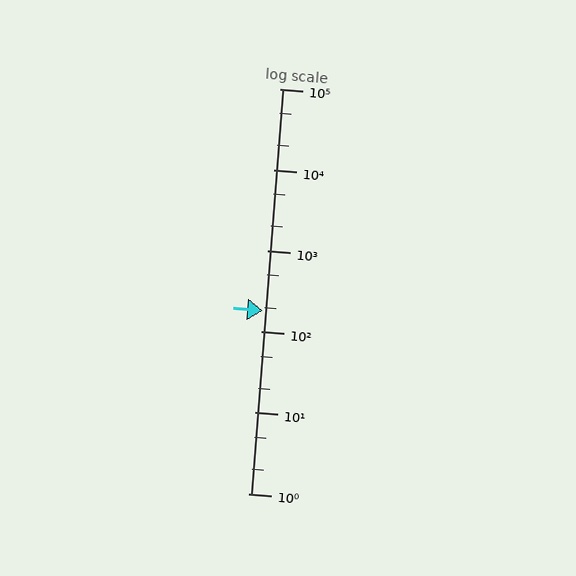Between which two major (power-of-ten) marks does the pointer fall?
The pointer is between 100 and 1000.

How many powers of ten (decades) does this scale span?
The scale spans 5 decades, from 1 to 100000.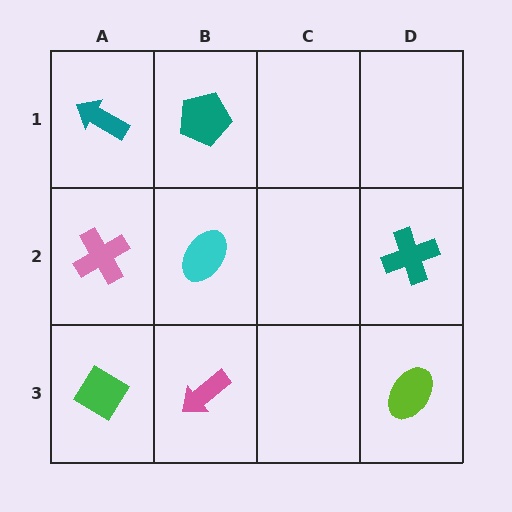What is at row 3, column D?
A lime ellipse.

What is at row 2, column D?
A teal cross.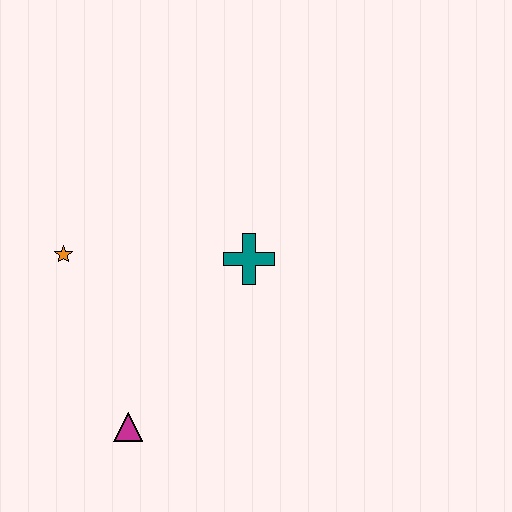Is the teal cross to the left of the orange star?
No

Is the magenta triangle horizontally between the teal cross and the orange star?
Yes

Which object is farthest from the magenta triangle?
The teal cross is farthest from the magenta triangle.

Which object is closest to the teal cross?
The orange star is closest to the teal cross.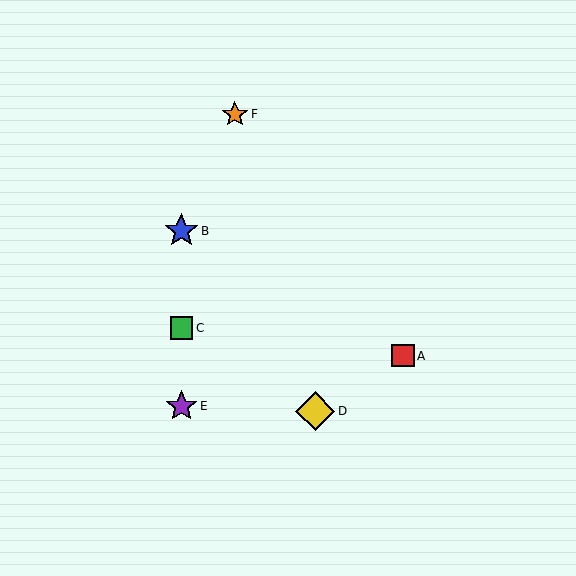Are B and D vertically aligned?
No, B is at x≈181 and D is at x≈315.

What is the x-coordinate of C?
Object C is at x≈181.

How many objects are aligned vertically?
3 objects (B, C, E) are aligned vertically.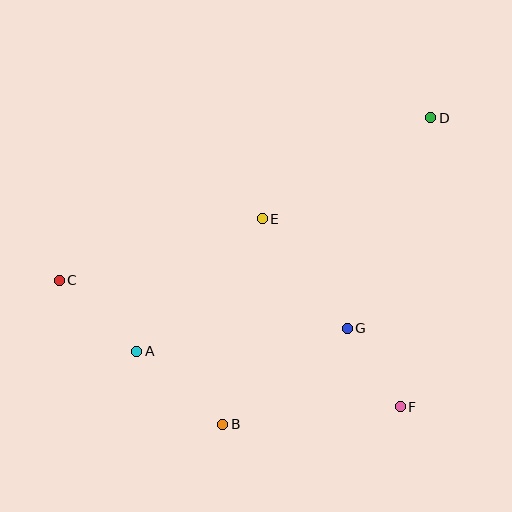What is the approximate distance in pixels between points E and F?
The distance between E and F is approximately 233 pixels.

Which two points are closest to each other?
Points F and G are closest to each other.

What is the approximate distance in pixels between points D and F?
The distance between D and F is approximately 291 pixels.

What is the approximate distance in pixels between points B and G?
The distance between B and G is approximately 158 pixels.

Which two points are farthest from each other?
Points C and D are farthest from each other.